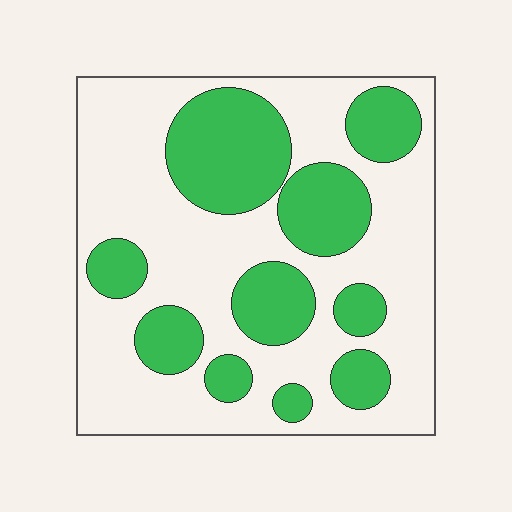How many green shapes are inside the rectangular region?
10.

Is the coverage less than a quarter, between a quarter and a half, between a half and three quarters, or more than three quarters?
Between a quarter and a half.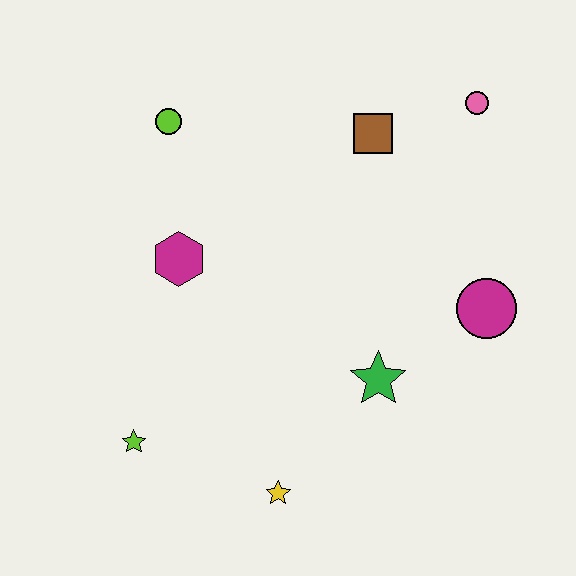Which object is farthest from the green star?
The lime circle is farthest from the green star.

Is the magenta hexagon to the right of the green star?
No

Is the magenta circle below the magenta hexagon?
Yes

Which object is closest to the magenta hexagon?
The lime circle is closest to the magenta hexagon.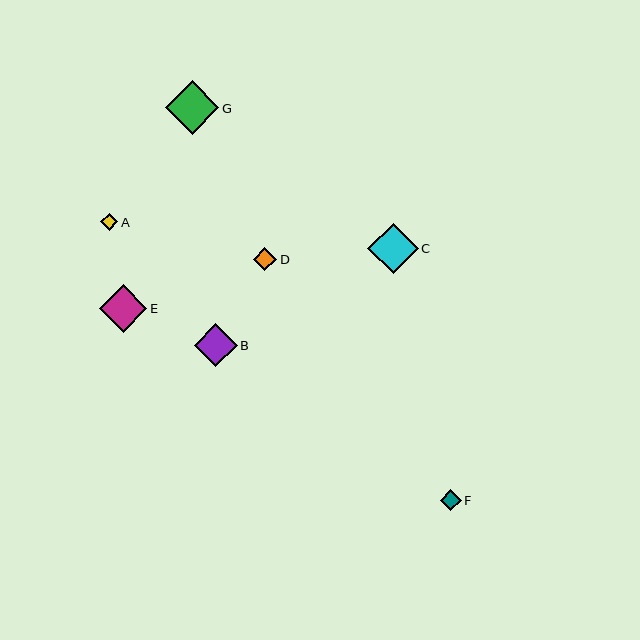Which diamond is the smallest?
Diamond A is the smallest with a size of approximately 17 pixels.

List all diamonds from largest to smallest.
From largest to smallest: G, C, E, B, D, F, A.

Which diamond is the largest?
Diamond G is the largest with a size of approximately 54 pixels.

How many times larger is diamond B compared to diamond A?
Diamond B is approximately 2.5 times the size of diamond A.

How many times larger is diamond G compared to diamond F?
Diamond G is approximately 2.6 times the size of diamond F.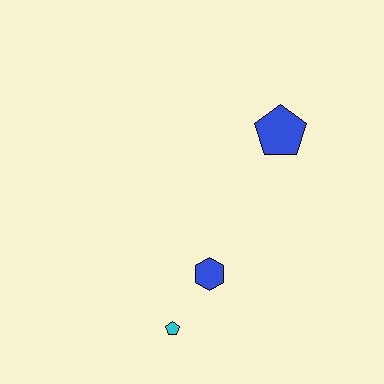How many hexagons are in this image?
There is 1 hexagon.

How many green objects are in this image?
There are no green objects.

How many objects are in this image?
There are 3 objects.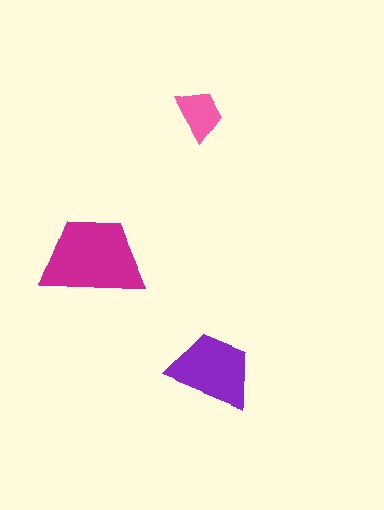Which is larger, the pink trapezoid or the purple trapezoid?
The purple one.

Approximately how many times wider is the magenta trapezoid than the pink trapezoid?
About 2 times wider.